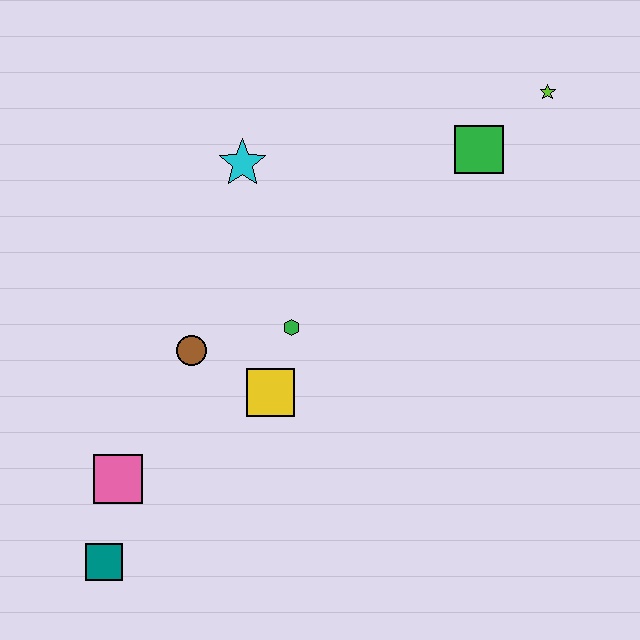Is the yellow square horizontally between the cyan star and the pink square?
No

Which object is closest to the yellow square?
The green hexagon is closest to the yellow square.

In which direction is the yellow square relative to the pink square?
The yellow square is to the right of the pink square.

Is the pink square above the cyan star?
No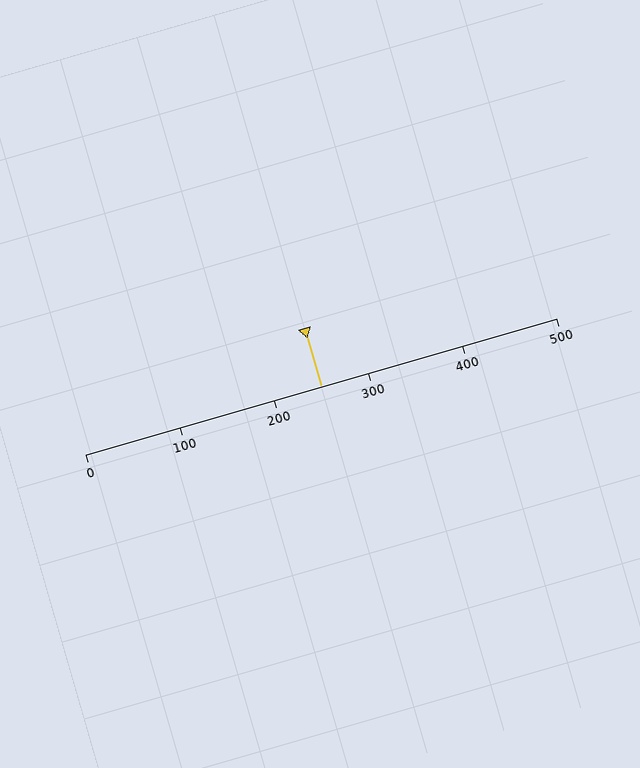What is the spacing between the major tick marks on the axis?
The major ticks are spaced 100 apart.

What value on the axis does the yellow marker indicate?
The marker indicates approximately 250.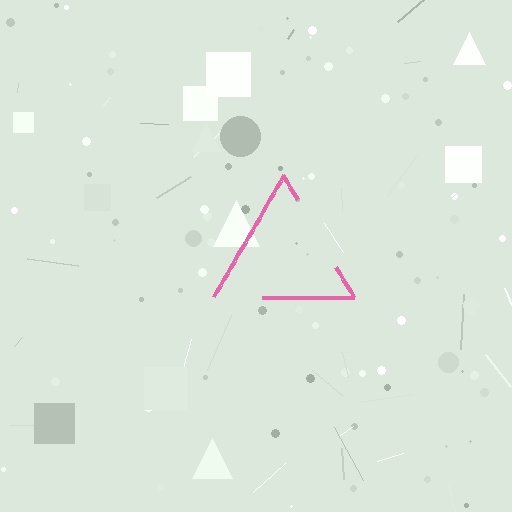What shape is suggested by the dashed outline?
The dashed outline suggests a triangle.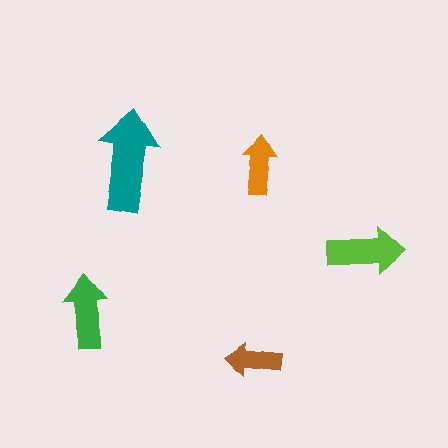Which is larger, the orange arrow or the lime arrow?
The lime one.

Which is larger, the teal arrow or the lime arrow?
The teal one.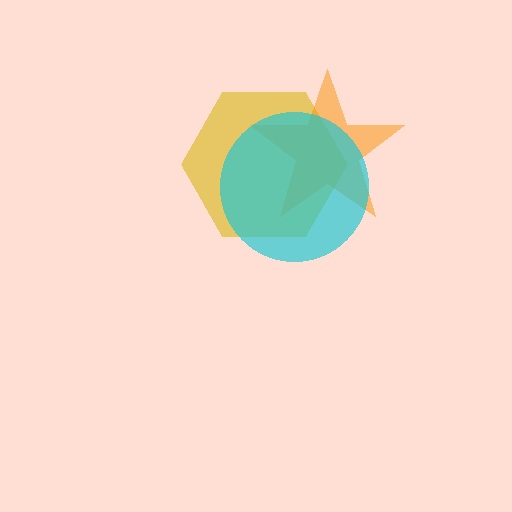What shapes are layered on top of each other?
The layered shapes are: a yellow hexagon, an orange star, a cyan circle.